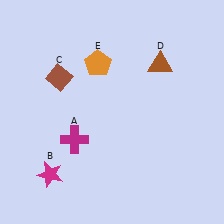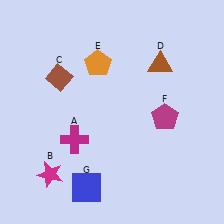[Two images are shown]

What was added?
A magenta pentagon (F), a blue square (G) were added in Image 2.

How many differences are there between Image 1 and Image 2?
There are 2 differences between the two images.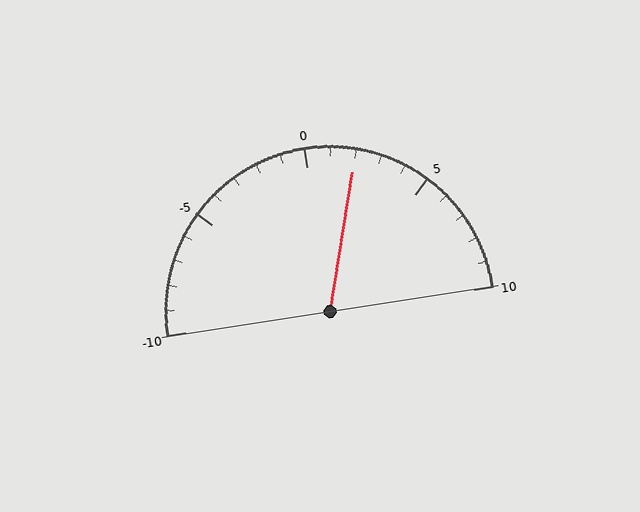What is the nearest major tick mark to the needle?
The nearest major tick mark is 0.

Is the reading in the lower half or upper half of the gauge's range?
The reading is in the upper half of the range (-10 to 10).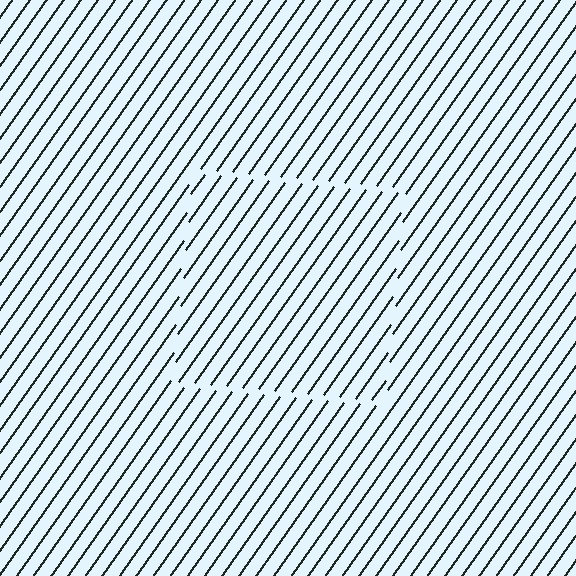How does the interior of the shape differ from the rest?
The interior of the shape contains the same grating, shifted by half a period — the contour is defined by the phase discontinuity where line-ends from the inner and outer gratings abut.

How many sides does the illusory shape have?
4 sides — the line-ends trace a square.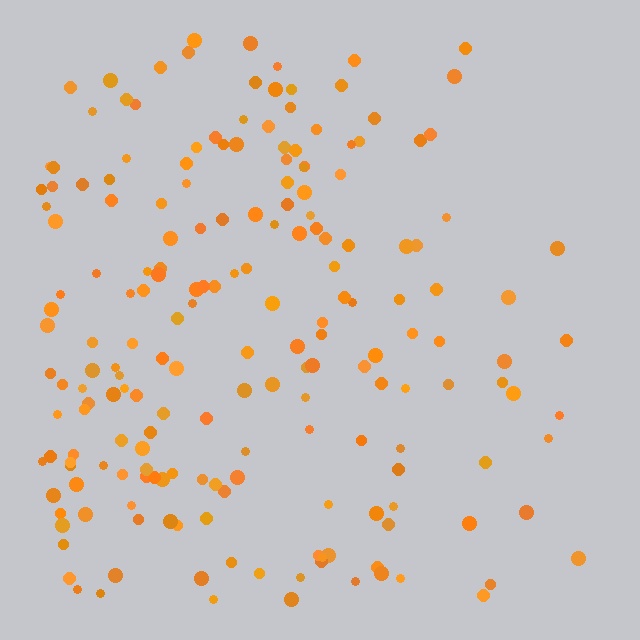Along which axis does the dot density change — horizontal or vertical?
Horizontal.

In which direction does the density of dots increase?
From right to left, with the left side densest.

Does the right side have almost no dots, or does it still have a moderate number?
Still a moderate number, just noticeably fewer than the left.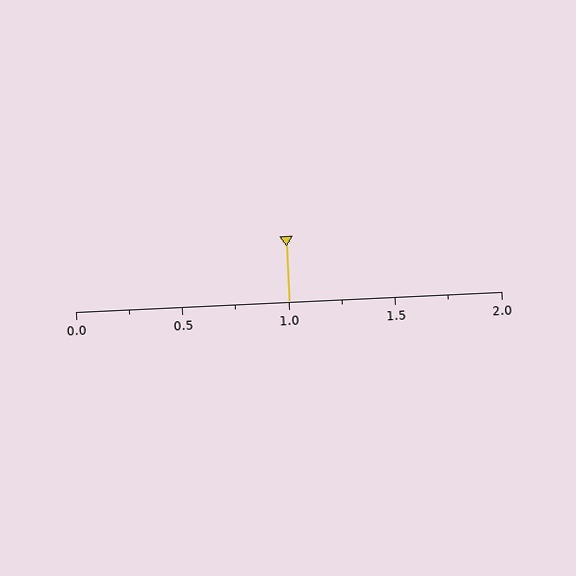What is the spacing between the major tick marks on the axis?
The major ticks are spaced 0.5 apart.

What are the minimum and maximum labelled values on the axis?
The axis runs from 0.0 to 2.0.